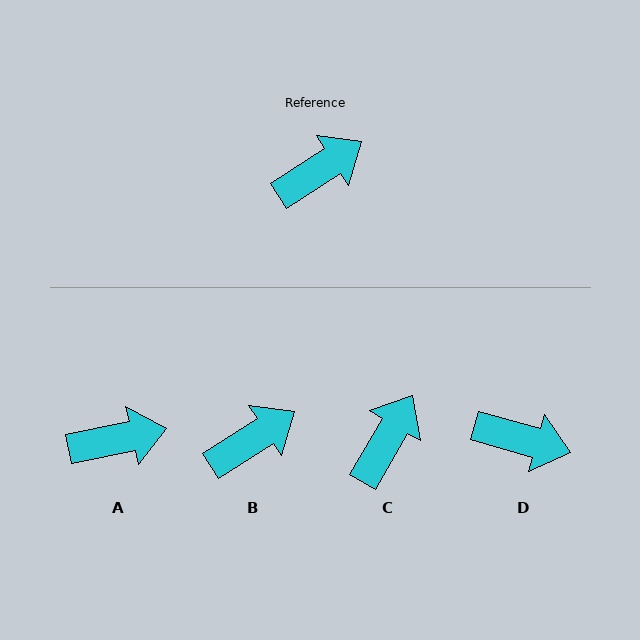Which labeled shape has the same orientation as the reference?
B.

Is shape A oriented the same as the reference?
No, it is off by about 21 degrees.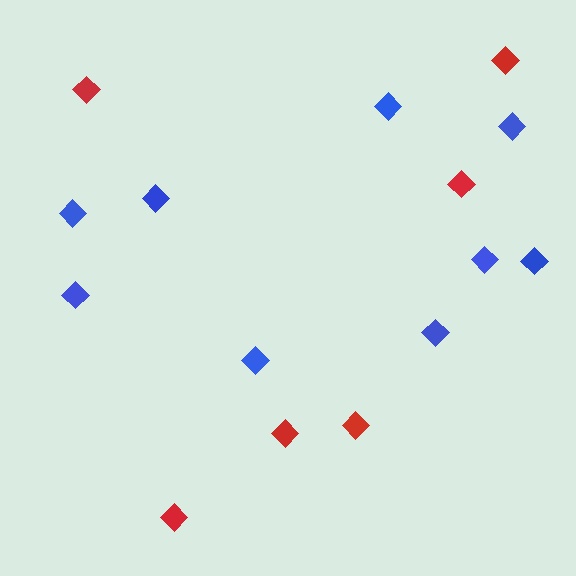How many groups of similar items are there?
There are 2 groups: one group of red diamonds (6) and one group of blue diamonds (9).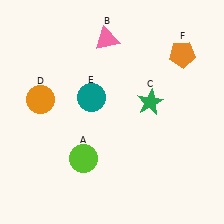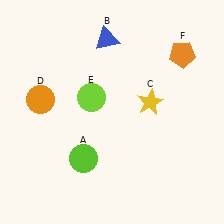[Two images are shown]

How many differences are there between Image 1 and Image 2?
There are 3 differences between the two images.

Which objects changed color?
B changed from pink to blue. C changed from green to yellow. E changed from teal to lime.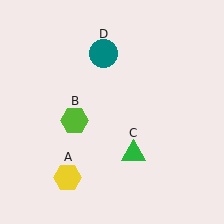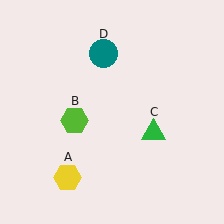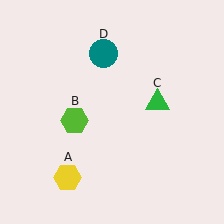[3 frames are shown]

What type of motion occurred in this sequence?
The green triangle (object C) rotated counterclockwise around the center of the scene.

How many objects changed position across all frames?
1 object changed position: green triangle (object C).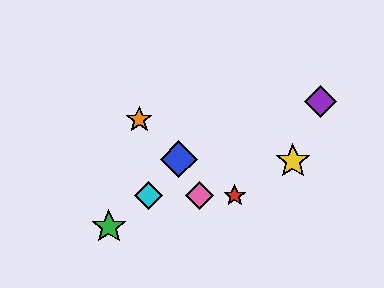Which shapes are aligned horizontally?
The red star, the cyan diamond, the pink diamond are aligned horizontally.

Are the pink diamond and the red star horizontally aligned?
Yes, both are at y≈195.